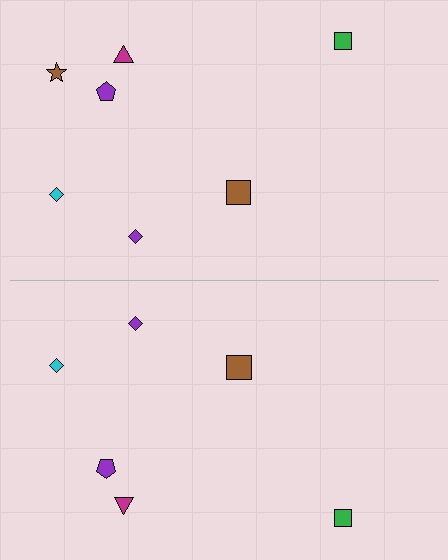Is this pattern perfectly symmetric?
No, the pattern is not perfectly symmetric. A brown star is missing from the bottom side.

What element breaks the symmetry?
A brown star is missing from the bottom side.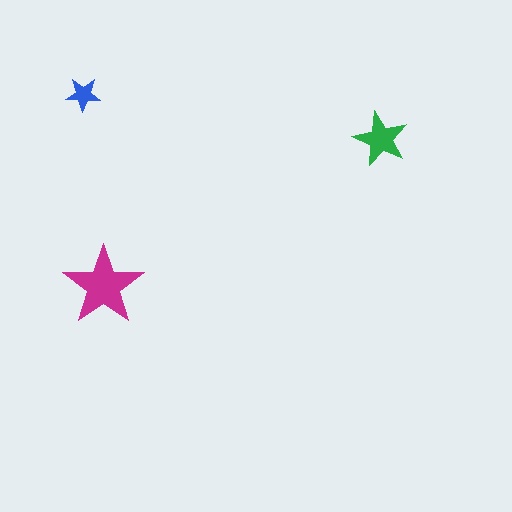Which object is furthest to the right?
The green star is rightmost.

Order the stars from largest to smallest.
the magenta one, the green one, the blue one.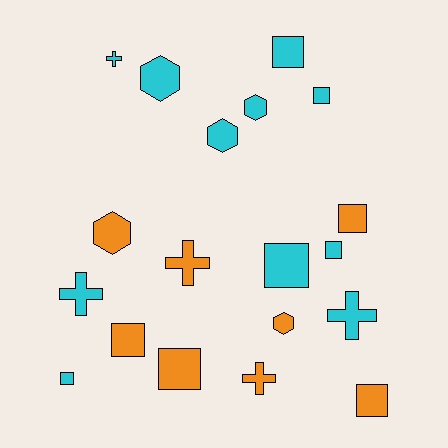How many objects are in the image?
There are 19 objects.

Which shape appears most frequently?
Square, with 9 objects.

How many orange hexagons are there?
There are 2 orange hexagons.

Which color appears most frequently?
Cyan, with 11 objects.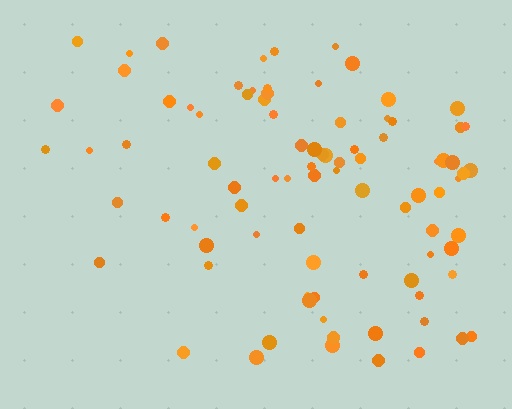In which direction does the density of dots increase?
From left to right, with the right side densest.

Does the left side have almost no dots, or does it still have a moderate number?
Still a moderate number, just noticeably fewer than the right.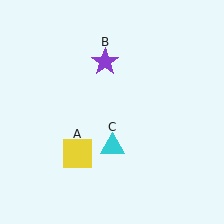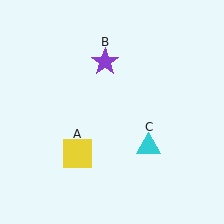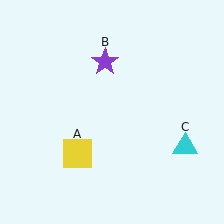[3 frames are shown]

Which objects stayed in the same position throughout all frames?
Yellow square (object A) and purple star (object B) remained stationary.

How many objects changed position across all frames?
1 object changed position: cyan triangle (object C).